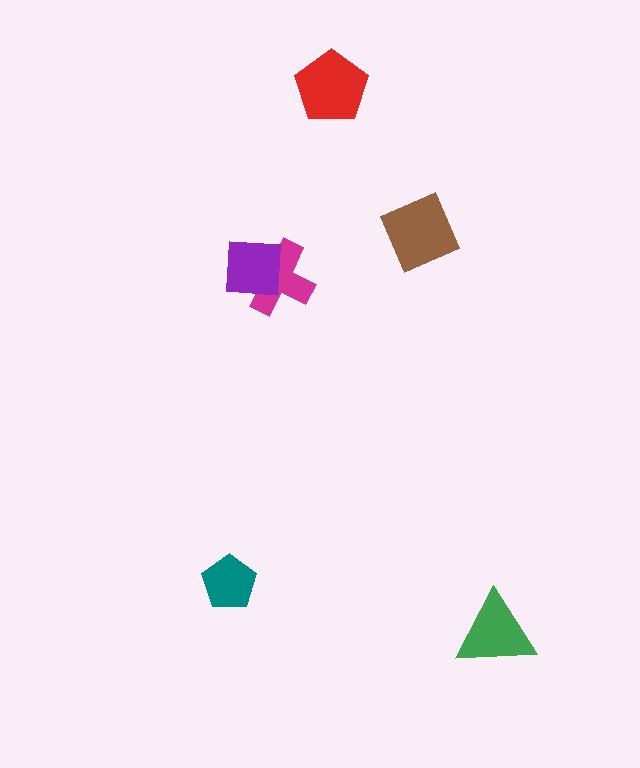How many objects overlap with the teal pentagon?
0 objects overlap with the teal pentagon.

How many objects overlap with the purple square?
1 object overlaps with the purple square.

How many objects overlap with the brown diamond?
0 objects overlap with the brown diamond.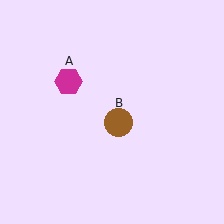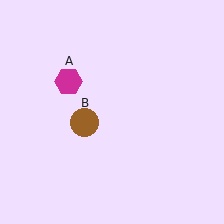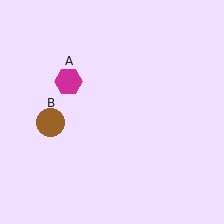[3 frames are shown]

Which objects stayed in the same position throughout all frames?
Magenta hexagon (object A) remained stationary.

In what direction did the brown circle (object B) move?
The brown circle (object B) moved left.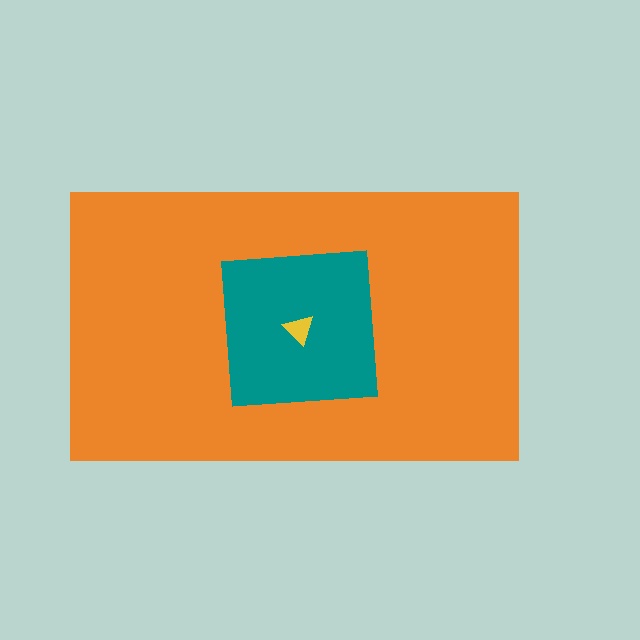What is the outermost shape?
The orange rectangle.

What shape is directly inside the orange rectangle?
The teal square.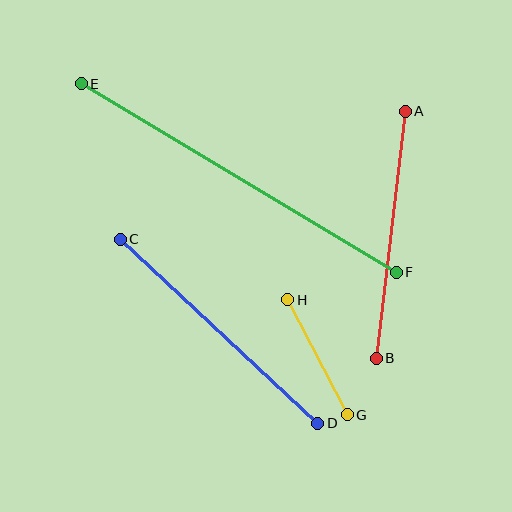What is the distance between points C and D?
The distance is approximately 270 pixels.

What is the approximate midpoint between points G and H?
The midpoint is at approximately (318, 357) pixels.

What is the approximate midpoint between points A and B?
The midpoint is at approximately (391, 235) pixels.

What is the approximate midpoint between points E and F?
The midpoint is at approximately (239, 178) pixels.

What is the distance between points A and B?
The distance is approximately 249 pixels.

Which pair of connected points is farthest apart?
Points E and F are farthest apart.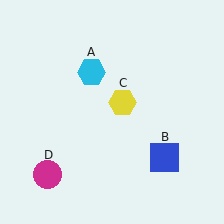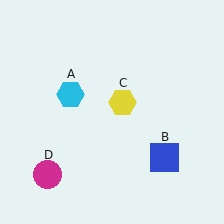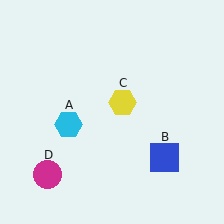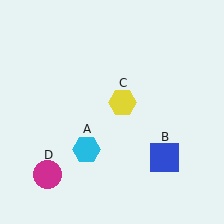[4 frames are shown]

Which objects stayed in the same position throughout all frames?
Blue square (object B) and yellow hexagon (object C) and magenta circle (object D) remained stationary.